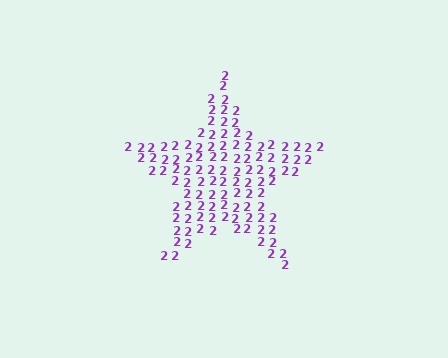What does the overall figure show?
The overall figure shows a star.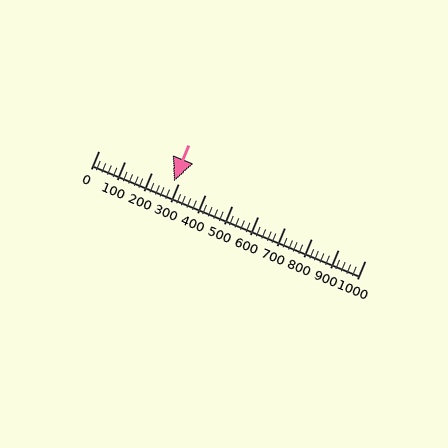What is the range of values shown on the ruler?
The ruler shows values from 0 to 1000.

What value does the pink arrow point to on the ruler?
The pink arrow points to approximately 282.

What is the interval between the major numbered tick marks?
The major tick marks are spaced 100 units apart.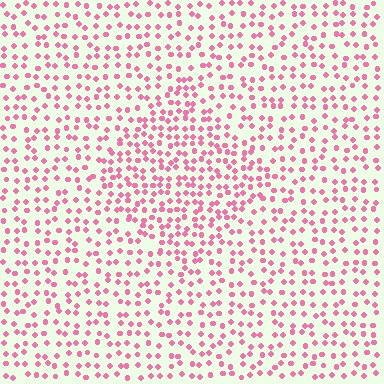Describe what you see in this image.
The image contains small pink elements arranged at two different densities. A diamond-shaped region is visible where the elements are more densely packed than the surrounding area.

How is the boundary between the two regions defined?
The boundary is defined by a change in element density (approximately 1.6x ratio). All elements are the same color, size, and shape.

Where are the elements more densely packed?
The elements are more densely packed inside the diamond boundary.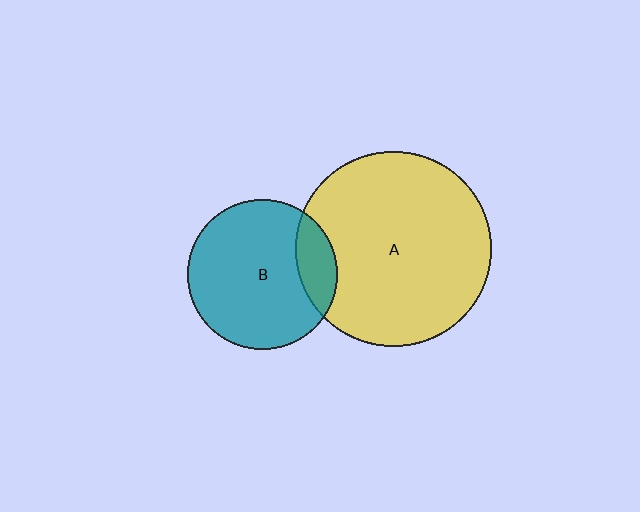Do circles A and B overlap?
Yes.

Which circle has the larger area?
Circle A (yellow).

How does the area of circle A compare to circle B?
Approximately 1.7 times.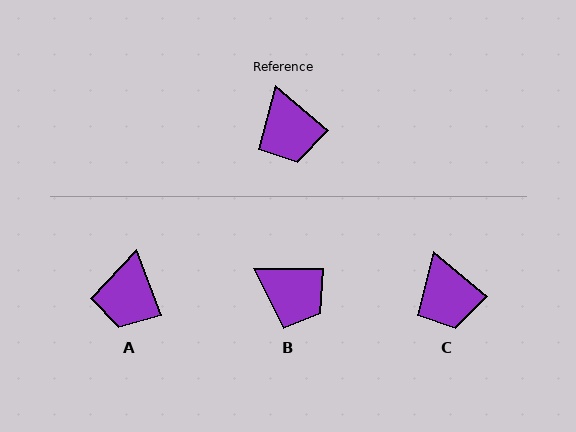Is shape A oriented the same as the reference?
No, it is off by about 29 degrees.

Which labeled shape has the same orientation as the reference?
C.